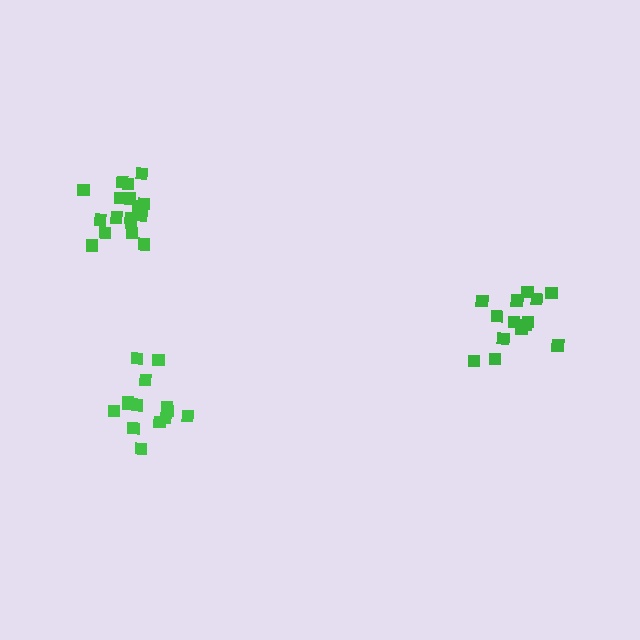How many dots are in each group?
Group 1: 14 dots, Group 2: 17 dots, Group 3: 14 dots (45 total).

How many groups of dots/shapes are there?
There are 3 groups.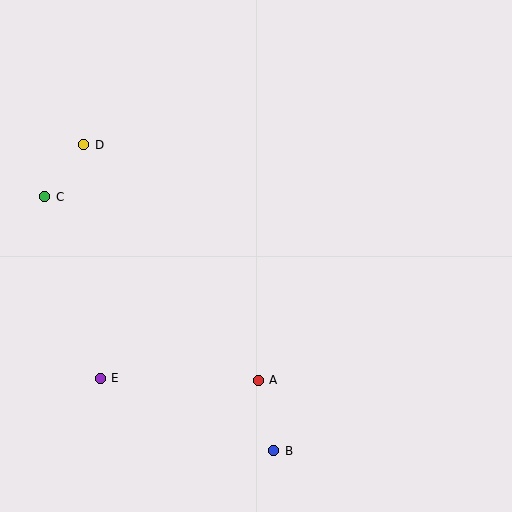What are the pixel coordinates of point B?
Point B is at (274, 451).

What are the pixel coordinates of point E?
Point E is at (100, 378).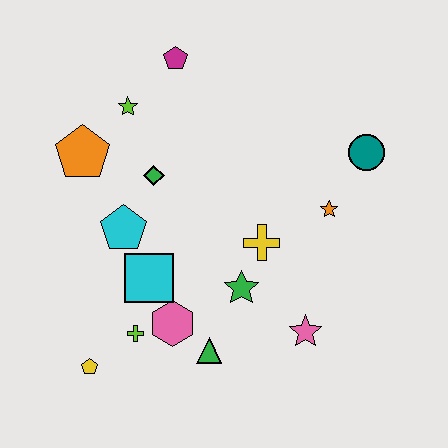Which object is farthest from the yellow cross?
The yellow pentagon is farthest from the yellow cross.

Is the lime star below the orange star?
No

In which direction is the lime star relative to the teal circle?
The lime star is to the left of the teal circle.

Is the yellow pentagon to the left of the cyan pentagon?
Yes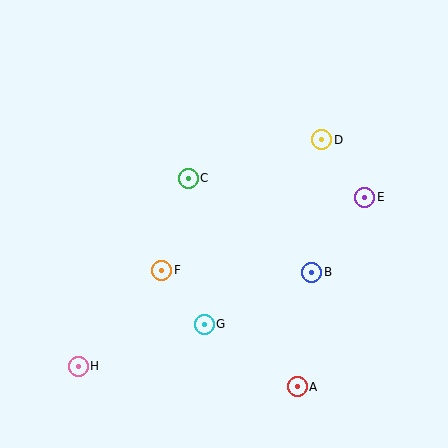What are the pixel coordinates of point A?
Point A is at (297, 387).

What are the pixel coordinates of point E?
Point E is at (365, 197).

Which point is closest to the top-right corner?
Point D is closest to the top-right corner.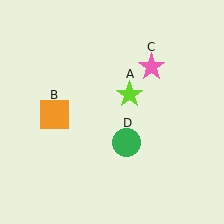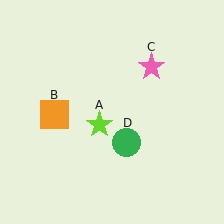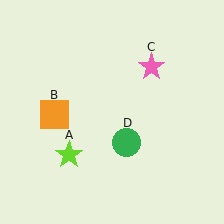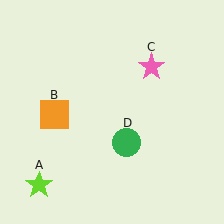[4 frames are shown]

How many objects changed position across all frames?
1 object changed position: lime star (object A).